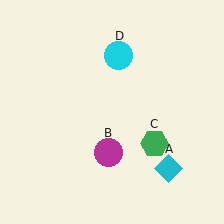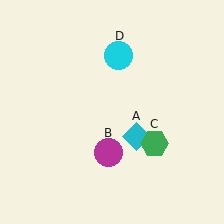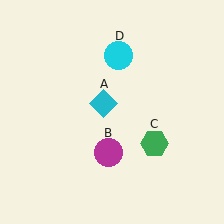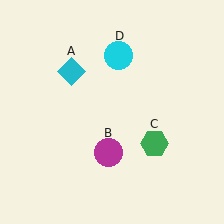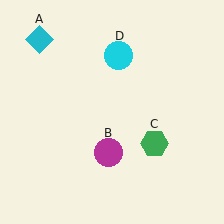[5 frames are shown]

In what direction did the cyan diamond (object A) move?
The cyan diamond (object A) moved up and to the left.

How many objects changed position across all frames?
1 object changed position: cyan diamond (object A).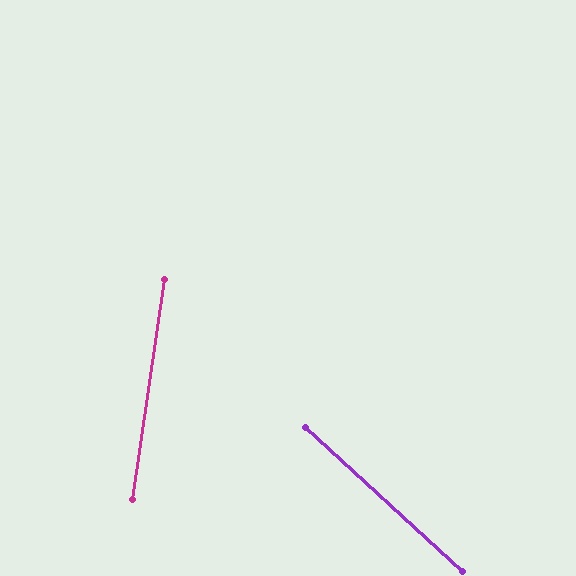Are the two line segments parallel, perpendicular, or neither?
Neither parallel nor perpendicular — they differ by about 56°.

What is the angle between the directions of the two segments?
Approximately 56 degrees.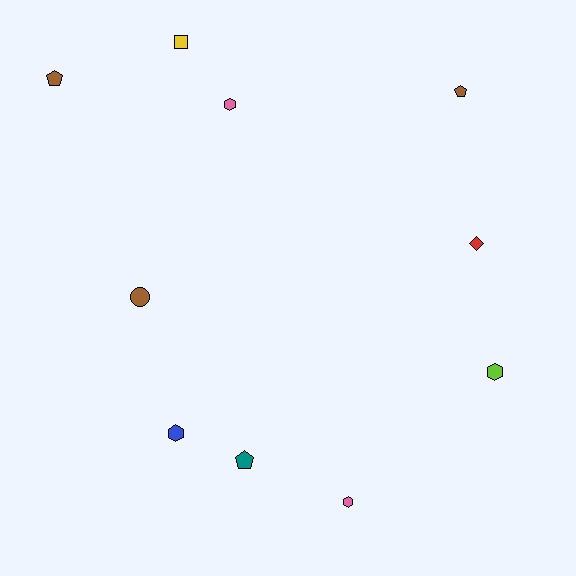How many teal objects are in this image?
There is 1 teal object.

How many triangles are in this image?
There are no triangles.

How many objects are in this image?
There are 10 objects.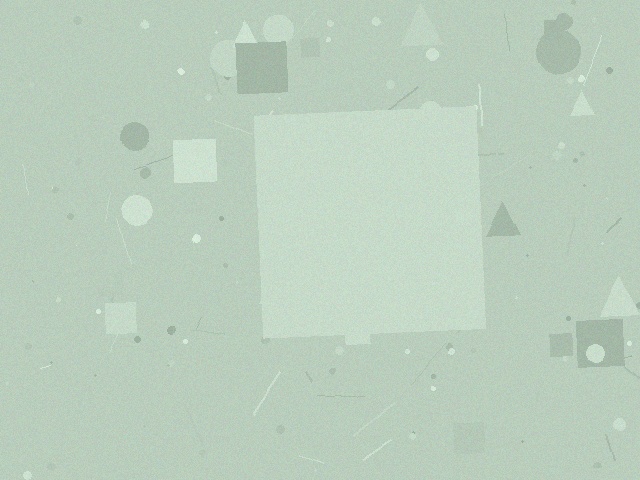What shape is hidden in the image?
A square is hidden in the image.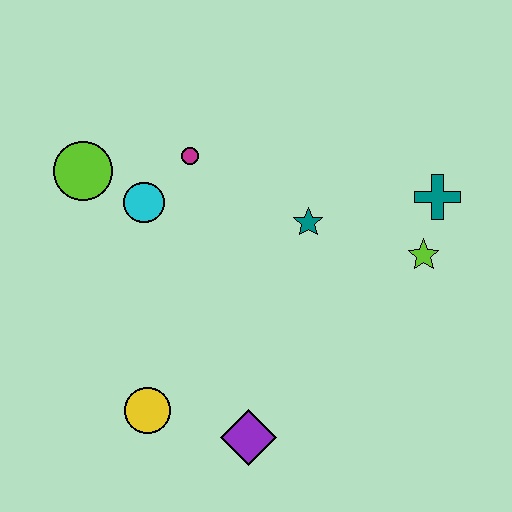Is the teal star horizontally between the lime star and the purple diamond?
Yes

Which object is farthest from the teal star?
The yellow circle is farthest from the teal star.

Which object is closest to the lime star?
The teal cross is closest to the lime star.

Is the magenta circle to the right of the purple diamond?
No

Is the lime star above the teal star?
No